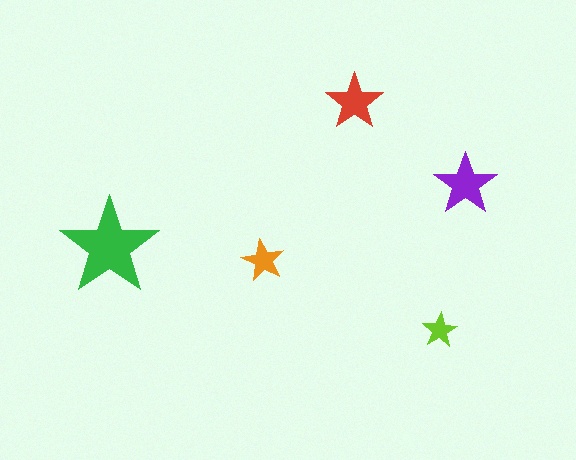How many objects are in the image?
There are 5 objects in the image.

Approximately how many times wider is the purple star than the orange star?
About 1.5 times wider.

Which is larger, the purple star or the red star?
The purple one.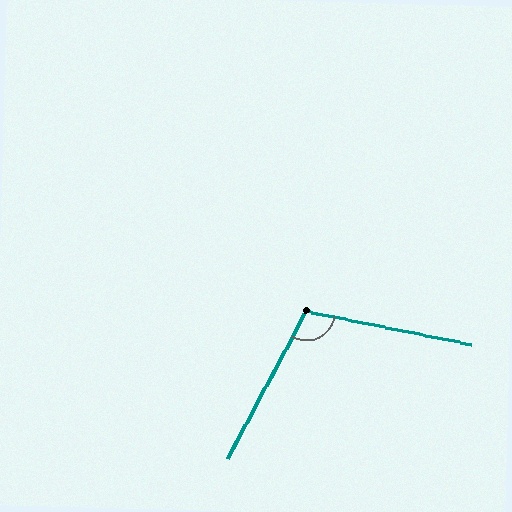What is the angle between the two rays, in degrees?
Approximately 106 degrees.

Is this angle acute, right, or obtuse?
It is obtuse.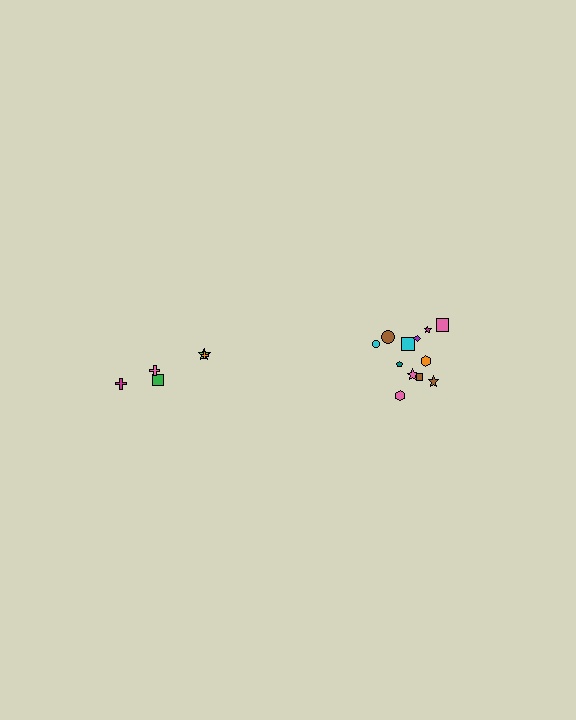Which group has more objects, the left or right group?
The right group.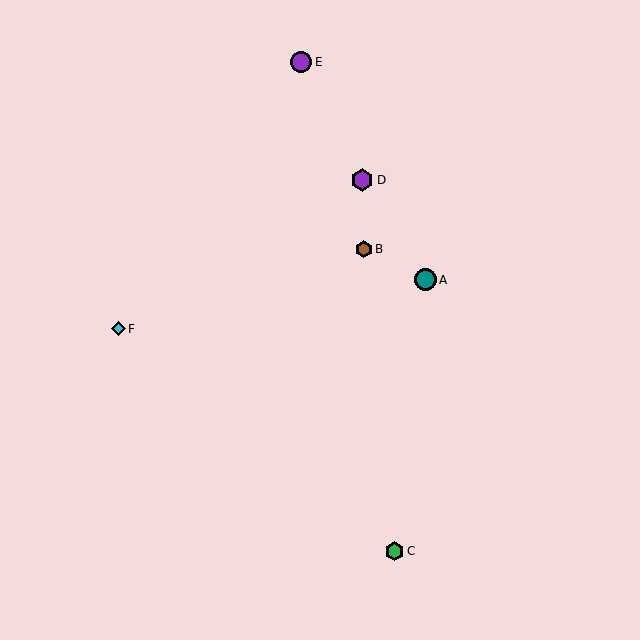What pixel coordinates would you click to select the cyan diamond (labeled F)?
Click at (118, 329) to select the cyan diamond F.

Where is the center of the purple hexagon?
The center of the purple hexagon is at (362, 180).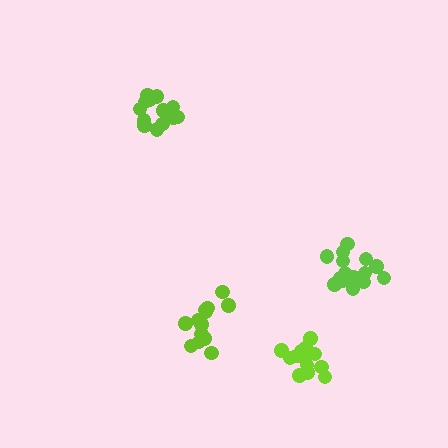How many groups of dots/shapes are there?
There are 4 groups.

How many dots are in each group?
Group 1: 14 dots, Group 2: 15 dots, Group 3: 14 dots, Group 4: 15 dots (58 total).